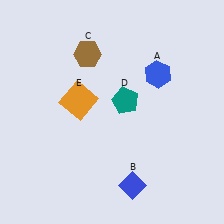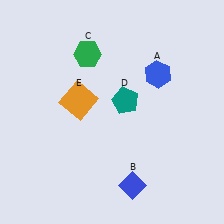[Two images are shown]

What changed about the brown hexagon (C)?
In Image 1, C is brown. In Image 2, it changed to green.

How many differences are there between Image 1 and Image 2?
There is 1 difference between the two images.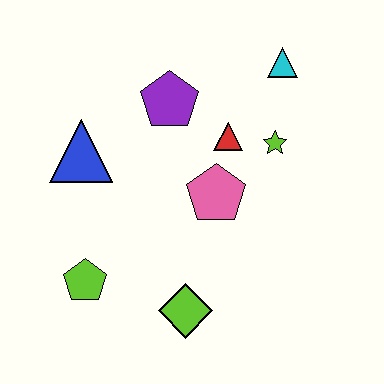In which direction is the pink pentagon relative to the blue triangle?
The pink pentagon is to the right of the blue triangle.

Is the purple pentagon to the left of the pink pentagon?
Yes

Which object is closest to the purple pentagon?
The red triangle is closest to the purple pentagon.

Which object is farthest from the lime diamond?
The cyan triangle is farthest from the lime diamond.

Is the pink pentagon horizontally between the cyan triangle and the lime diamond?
Yes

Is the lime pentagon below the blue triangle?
Yes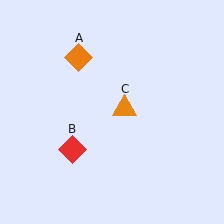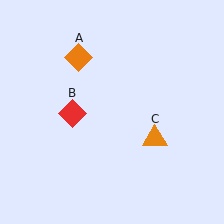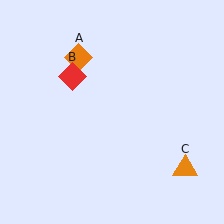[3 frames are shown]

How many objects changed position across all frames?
2 objects changed position: red diamond (object B), orange triangle (object C).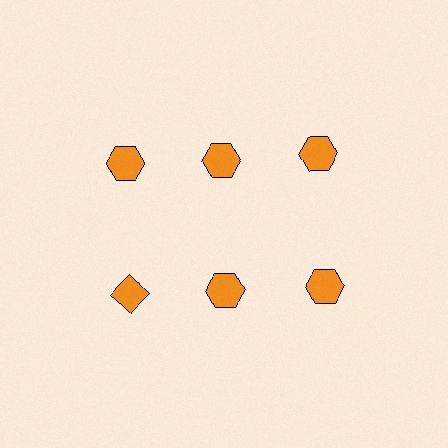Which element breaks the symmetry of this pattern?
The orange diamond in the second row, leftmost column breaks the symmetry. All other shapes are orange hexagons.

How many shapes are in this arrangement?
There are 6 shapes arranged in a grid pattern.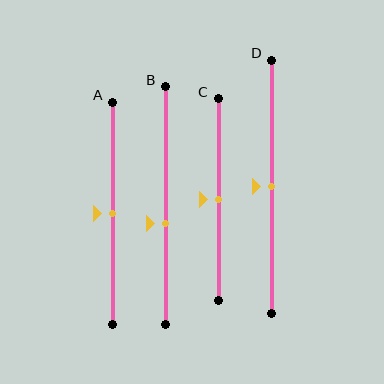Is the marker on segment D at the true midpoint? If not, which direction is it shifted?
Yes, the marker on segment D is at the true midpoint.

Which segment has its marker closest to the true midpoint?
Segment A has its marker closest to the true midpoint.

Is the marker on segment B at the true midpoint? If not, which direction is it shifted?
No, the marker on segment B is shifted downward by about 8% of the segment length.